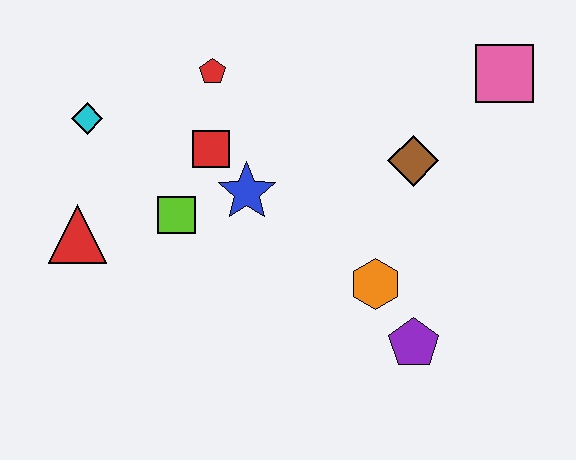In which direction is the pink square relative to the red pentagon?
The pink square is to the right of the red pentagon.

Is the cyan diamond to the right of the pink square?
No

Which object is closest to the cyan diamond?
The red triangle is closest to the cyan diamond.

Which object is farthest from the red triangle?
The pink square is farthest from the red triangle.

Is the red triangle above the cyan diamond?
No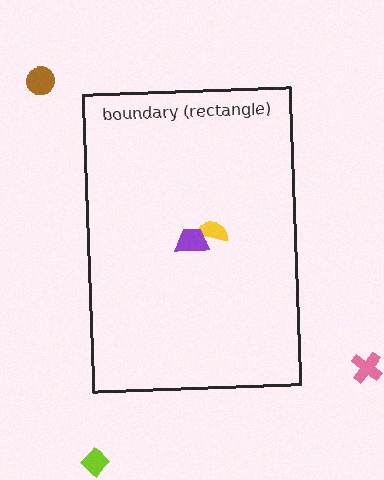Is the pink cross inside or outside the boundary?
Outside.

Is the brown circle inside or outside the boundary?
Outside.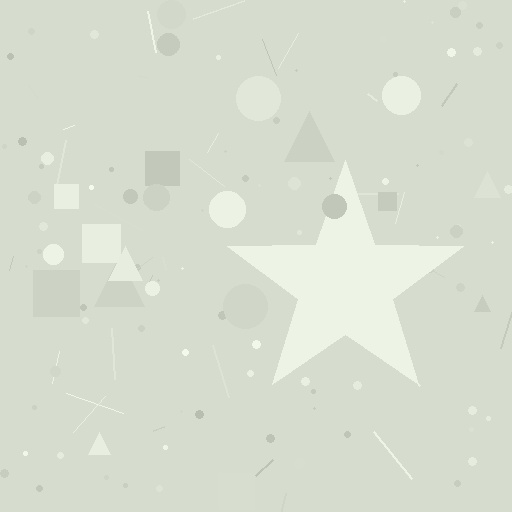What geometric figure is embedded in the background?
A star is embedded in the background.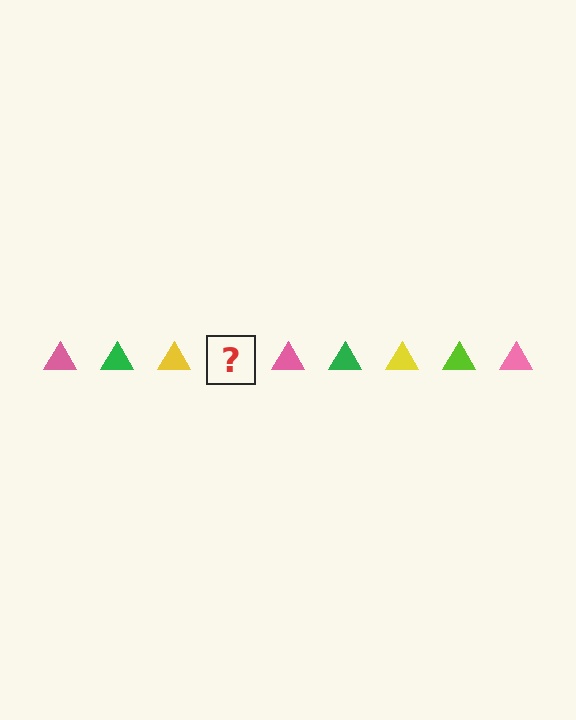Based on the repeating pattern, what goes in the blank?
The blank should be a lime triangle.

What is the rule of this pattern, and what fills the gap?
The rule is that the pattern cycles through pink, green, yellow, lime triangles. The gap should be filled with a lime triangle.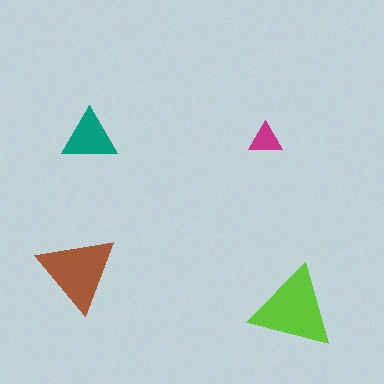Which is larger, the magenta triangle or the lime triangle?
The lime one.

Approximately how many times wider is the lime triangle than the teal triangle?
About 1.5 times wider.